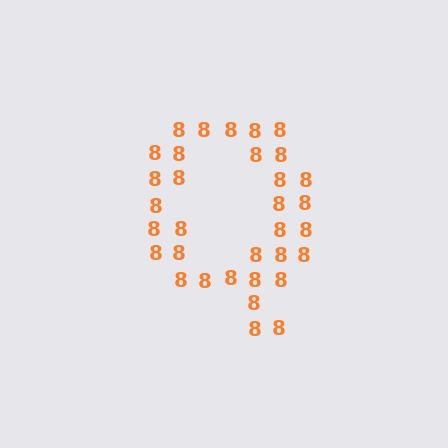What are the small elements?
The small elements are digit 8's.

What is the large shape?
The large shape is the letter Q.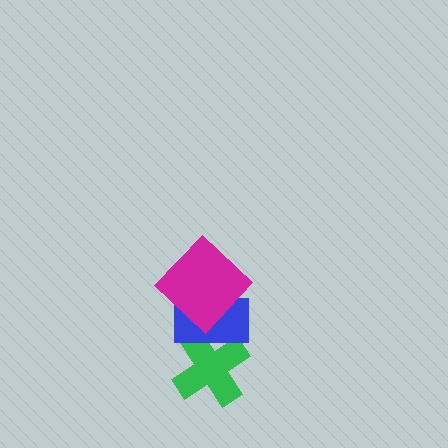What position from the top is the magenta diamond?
The magenta diamond is 1st from the top.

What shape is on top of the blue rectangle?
The magenta diamond is on top of the blue rectangle.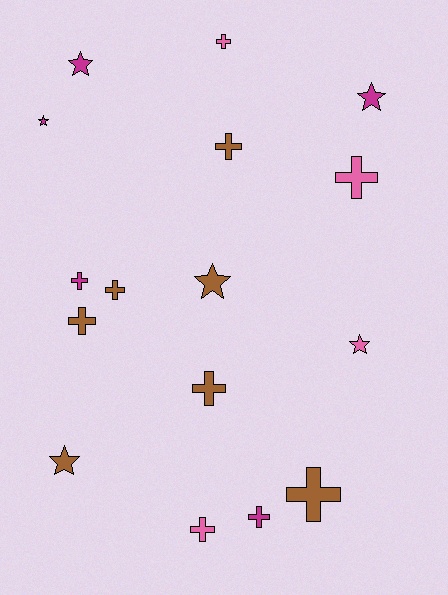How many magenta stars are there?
There are 3 magenta stars.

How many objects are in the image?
There are 16 objects.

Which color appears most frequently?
Brown, with 7 objects.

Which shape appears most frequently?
Cross, with 10 objects.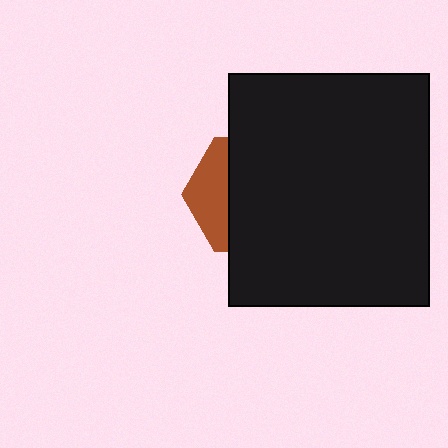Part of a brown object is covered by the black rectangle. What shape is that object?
It is a hexagon.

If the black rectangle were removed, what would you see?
You would see the complete brown hexagon.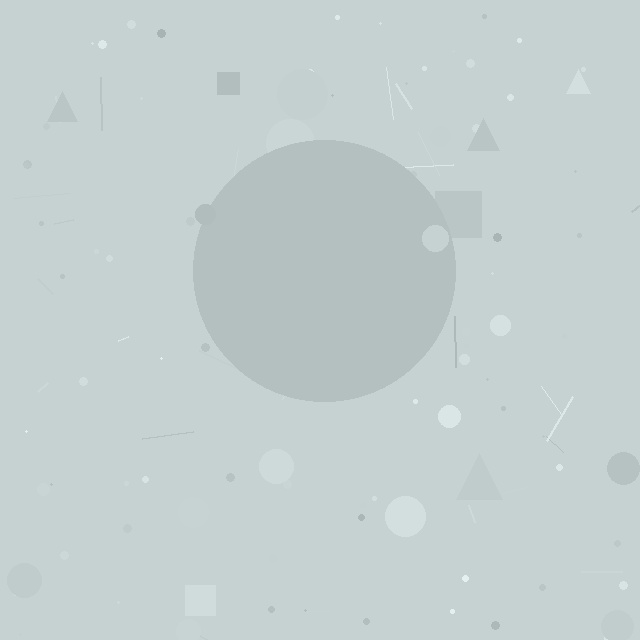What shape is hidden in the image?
A circle is hidden in the image.